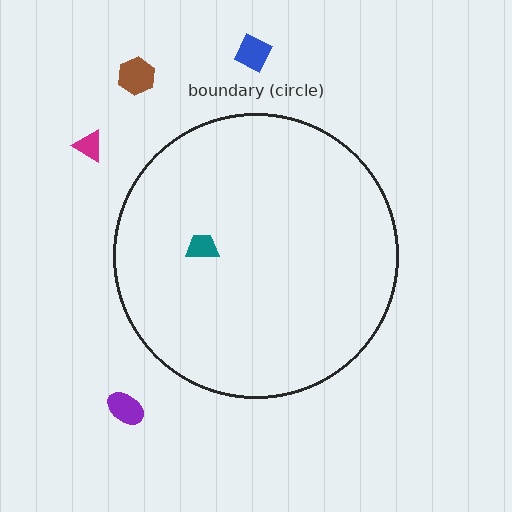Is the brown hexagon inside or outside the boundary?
Outside.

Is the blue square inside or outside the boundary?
Outside.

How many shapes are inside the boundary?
1 inside, 4 outside.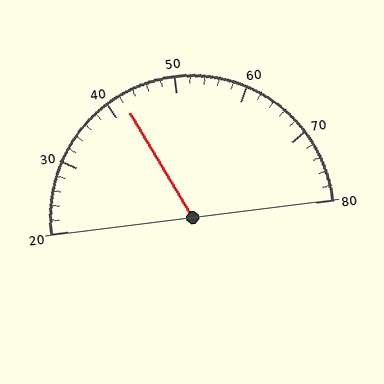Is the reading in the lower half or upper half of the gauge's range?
The reading is in the lower half of the range (20 to 80).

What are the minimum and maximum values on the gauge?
The gauge ranges from 20 to 80.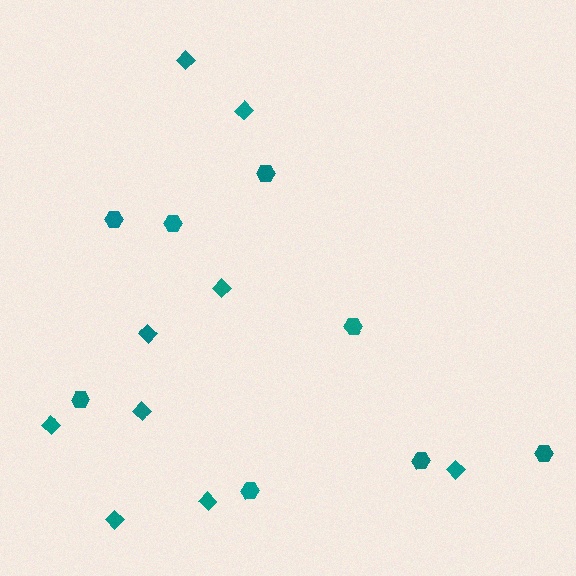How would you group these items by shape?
There are 2 groups: one group of hexagons (8) and one group of diamonds (9).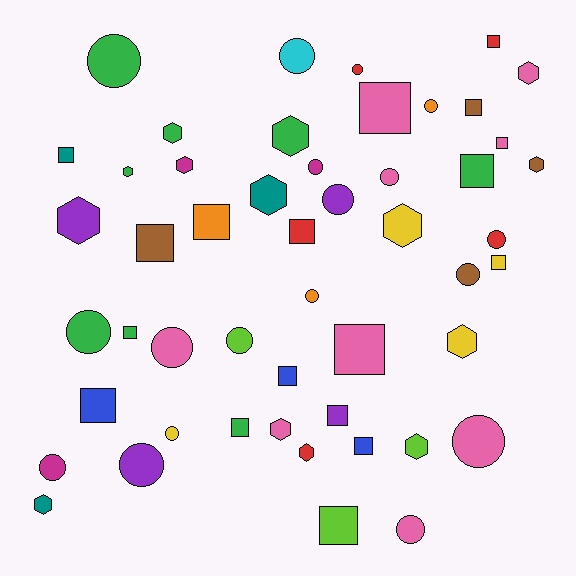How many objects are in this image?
There are 50 objects.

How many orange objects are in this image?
There are 3 orange objects.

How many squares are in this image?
There are 18 squares.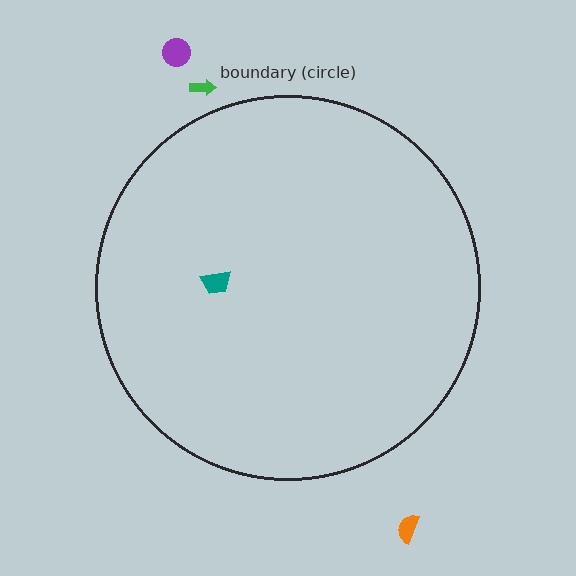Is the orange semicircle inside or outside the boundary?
Outside.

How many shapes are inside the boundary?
1 inside, 3 outside.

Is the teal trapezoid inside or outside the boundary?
Inside.